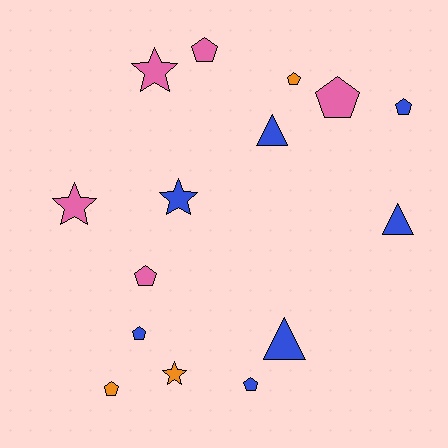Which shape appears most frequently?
Pentagon, with 8 objects.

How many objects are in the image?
There are 15 objects.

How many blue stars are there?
There is 1 blue star.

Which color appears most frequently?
Blue, with 7 objects.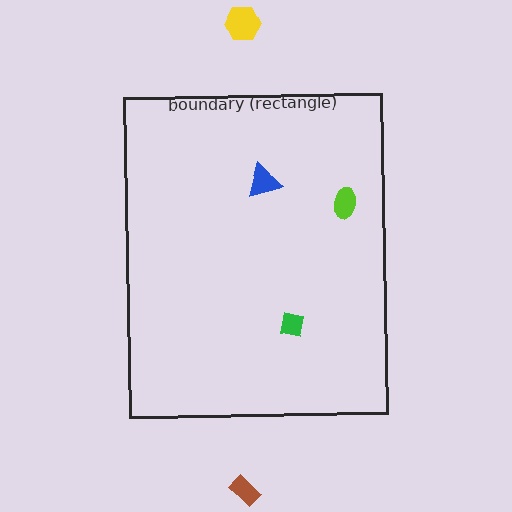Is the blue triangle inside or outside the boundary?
Inside.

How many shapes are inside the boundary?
3 inside, 2 outside.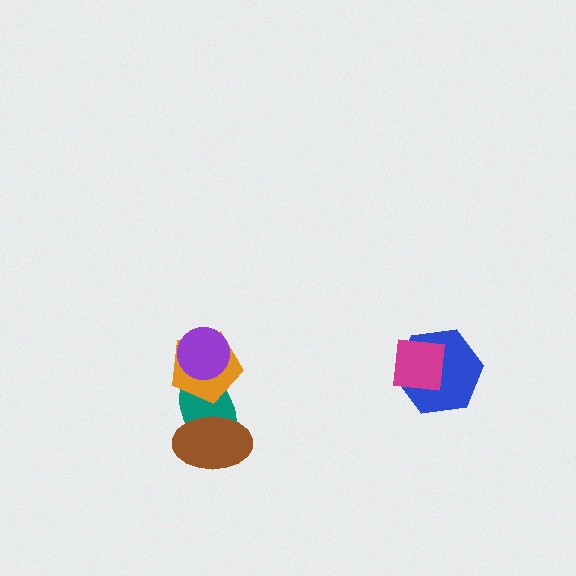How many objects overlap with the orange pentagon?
2 objects overlap with the orange pentagon.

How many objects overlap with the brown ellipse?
1 object overlaps with the brown ellipse.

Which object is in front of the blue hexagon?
The magenta square is in front of the blue hexagon.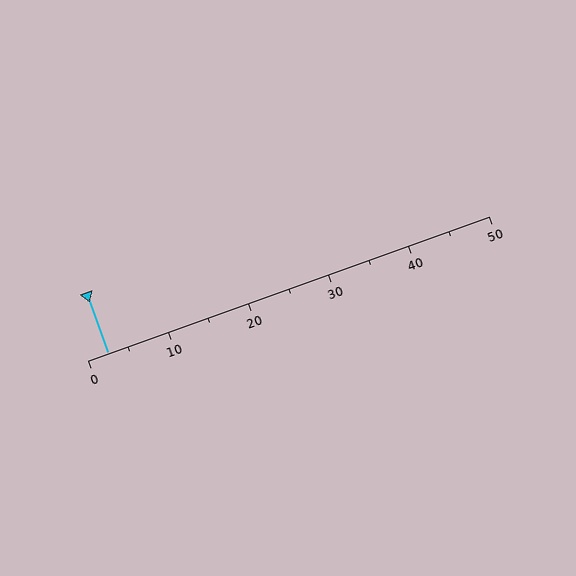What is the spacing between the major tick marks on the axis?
The major ticks are spaced 10 apart.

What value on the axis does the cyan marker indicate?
The marker indicates approximately 2.5.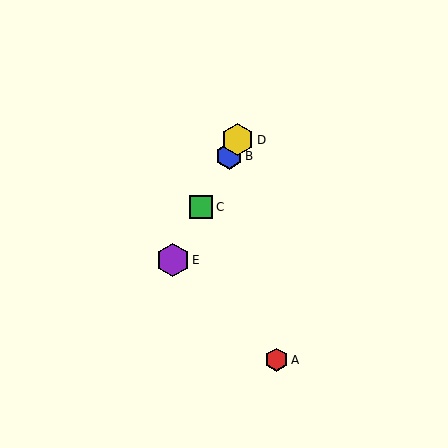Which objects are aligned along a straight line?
Objects B, C, D, E are aligned along a straight line.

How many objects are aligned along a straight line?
4 objects (B, C, D, E) are aligned along a straight line.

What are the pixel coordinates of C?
Object C is at (201, 207).